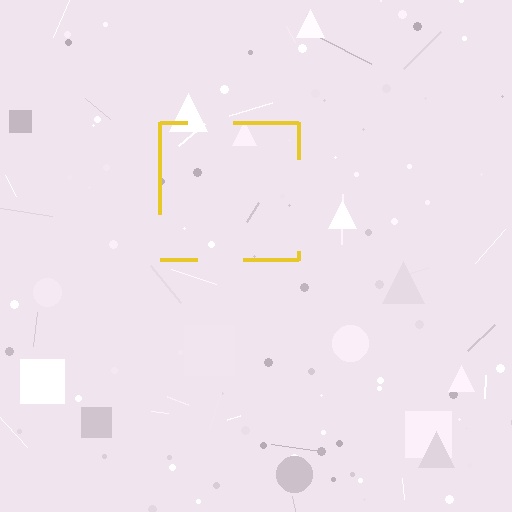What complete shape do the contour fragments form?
The contour fragments form a square.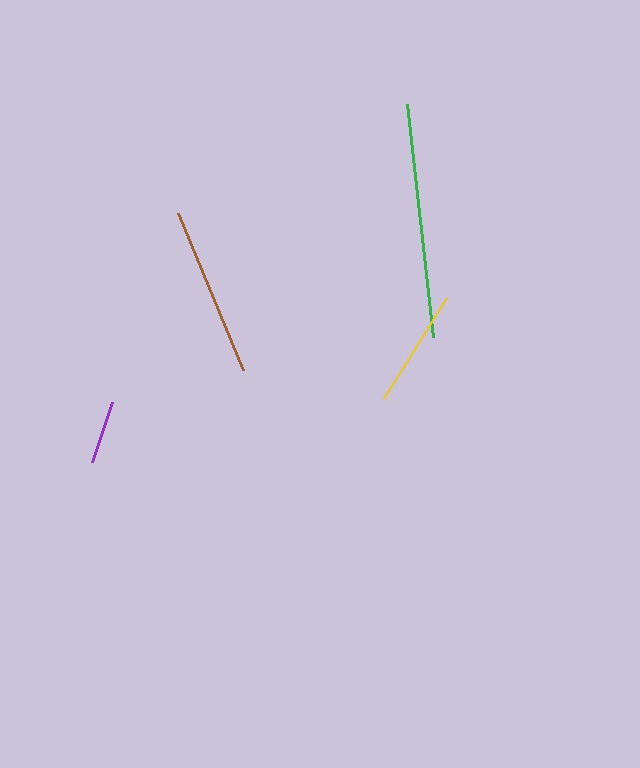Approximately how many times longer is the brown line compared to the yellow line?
The brown line is approximately 1.4 times the length of the yellow line.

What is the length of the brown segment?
The brown segment is approximately 170 pixels long.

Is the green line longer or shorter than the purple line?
The green line is longer than the purple line.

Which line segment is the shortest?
The purple line is the shortest at approximately 63 pixels.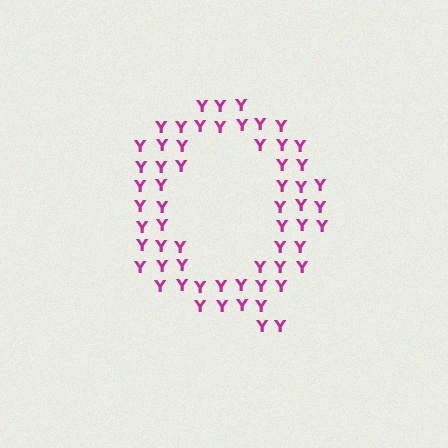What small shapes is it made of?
It is made of small letter Y's.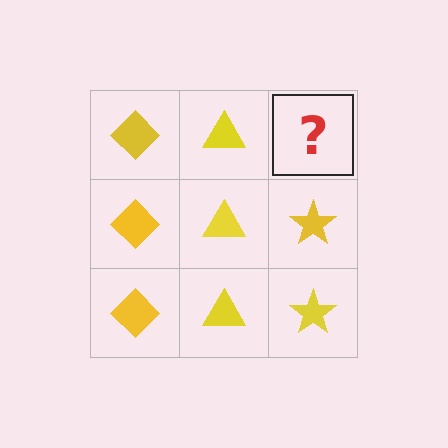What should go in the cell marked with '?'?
The missing cell should contain a yellow star.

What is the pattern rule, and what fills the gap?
The rule is that each column has a consistent shape. The gap should be filled with a yellow star.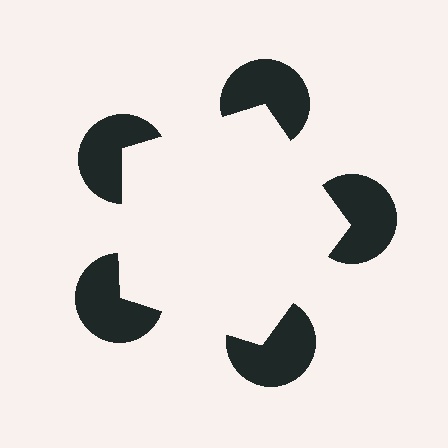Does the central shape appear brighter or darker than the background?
It typically appears slightly brighter than the background, even though no actual brightness change is drawn.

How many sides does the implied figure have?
5 sides.